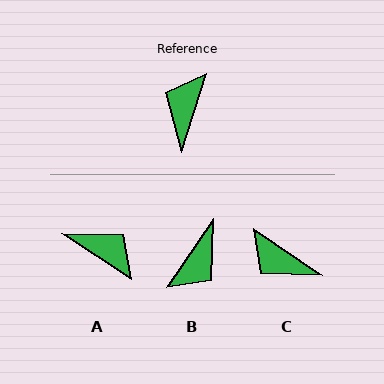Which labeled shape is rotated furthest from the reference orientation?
B, about 163 degrees away.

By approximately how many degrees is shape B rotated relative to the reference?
Approximately 163 degrees counter-clockwise.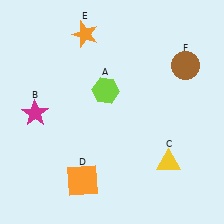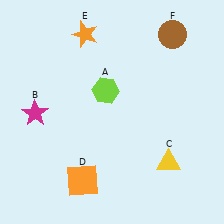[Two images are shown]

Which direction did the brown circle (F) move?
The brown circle (F) moved up.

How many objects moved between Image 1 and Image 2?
1 object moved between the two images.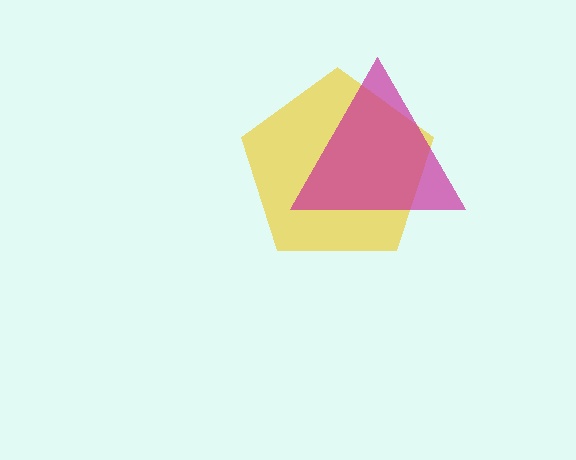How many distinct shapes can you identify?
There are 2 distinct shapes: a yellow pentagon, a magenta triangle.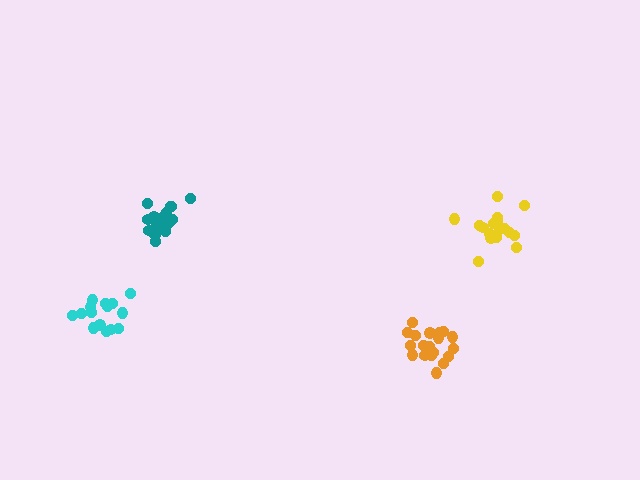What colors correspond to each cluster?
The clusters are colored: cyan, yellow, orange, teal.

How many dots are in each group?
Group 1: 15 dots, Group 2: 18 dots, Group 3: 21 dots, Group 4: 18 dots (72 total).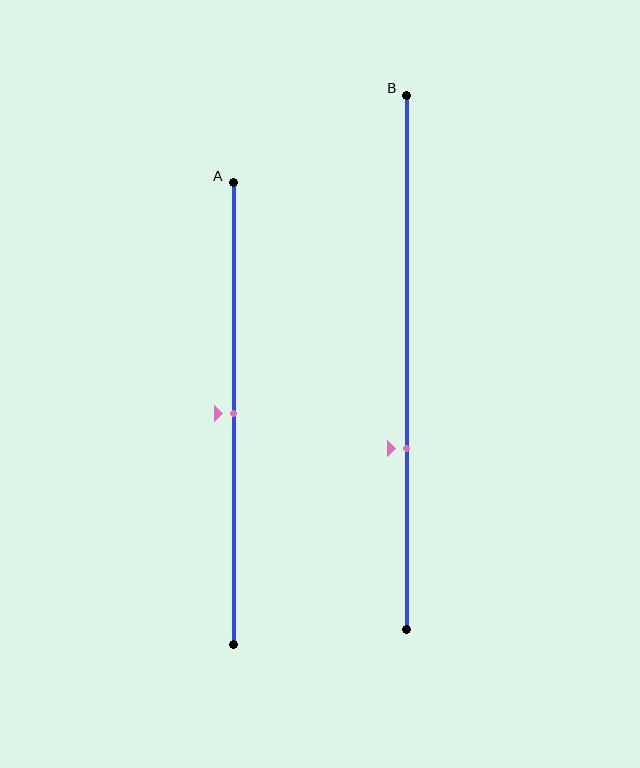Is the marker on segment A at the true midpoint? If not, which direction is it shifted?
Yes, the marker on segment A is at the true midpoint.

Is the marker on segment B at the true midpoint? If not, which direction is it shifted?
No, the marker on segment B is shifted downward by about 16% of the segment length.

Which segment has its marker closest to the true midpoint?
Segment A has its marker closest to the true midpoint.